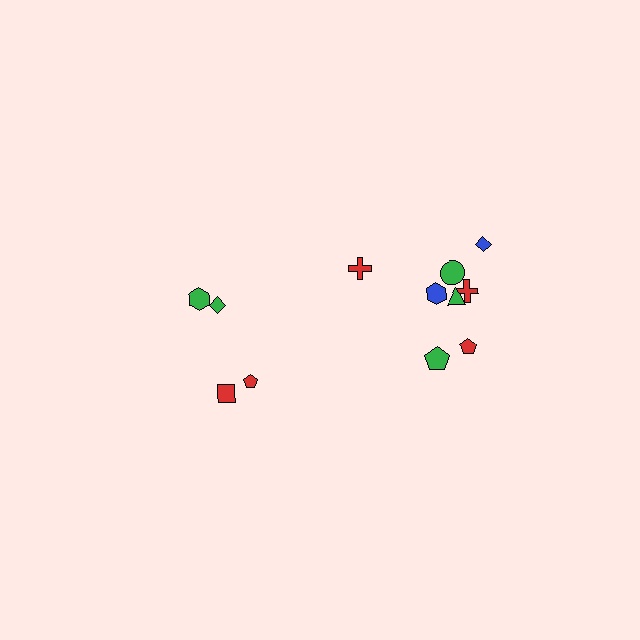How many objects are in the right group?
There are 8 objects.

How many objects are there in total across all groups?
There are 12 objects.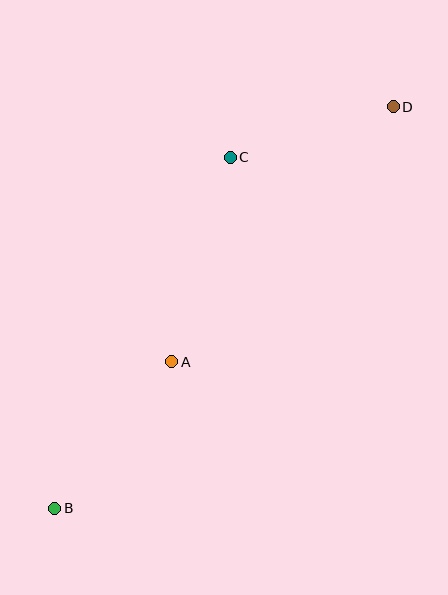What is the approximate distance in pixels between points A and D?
The distance between A and D is approximately 338 pixels.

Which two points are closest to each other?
Points C and D are closest to each other.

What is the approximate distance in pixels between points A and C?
The distance between A and C is approximately 213 pixels.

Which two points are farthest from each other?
Points B and D are farthest from each other.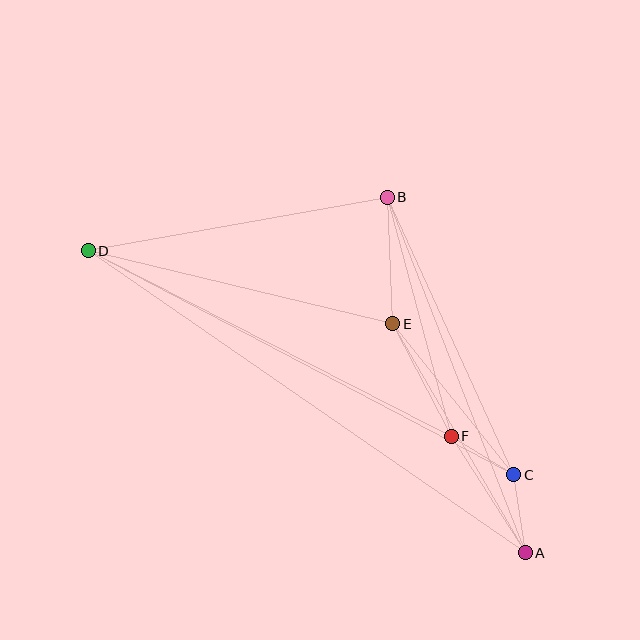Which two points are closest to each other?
Points C and F are closest to each other.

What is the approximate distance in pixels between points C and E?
The distance between C and E is approximately 193 pixels.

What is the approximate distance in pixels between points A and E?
The distance between A and E is approximately 264 pixels.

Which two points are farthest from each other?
Points A and D are farthest from each other.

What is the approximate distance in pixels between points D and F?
The distance between D and F is approximately 408 pixels.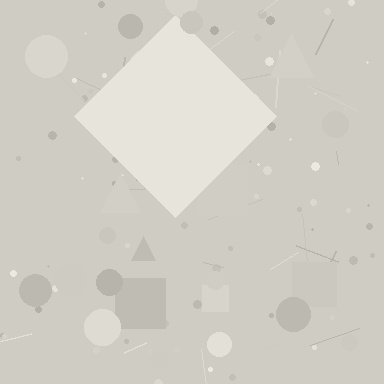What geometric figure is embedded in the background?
A diamond is embedded in the background.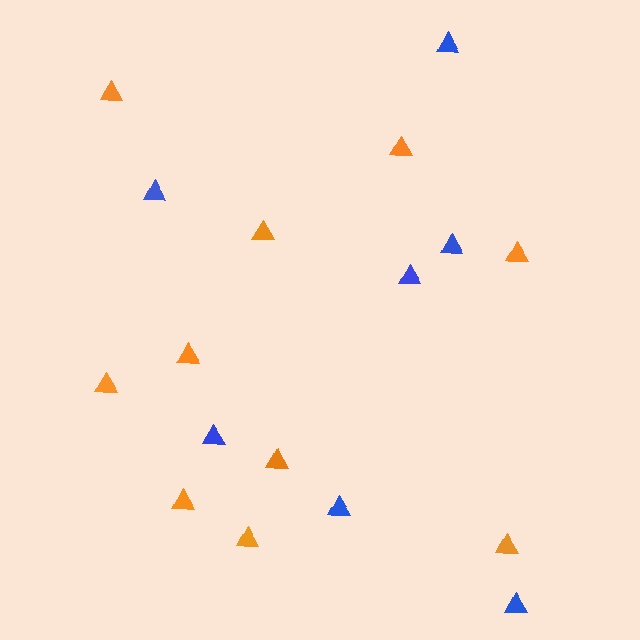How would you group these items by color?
There are 2 groups: one group of orange triangles (10) and one group of blue triangles (7).